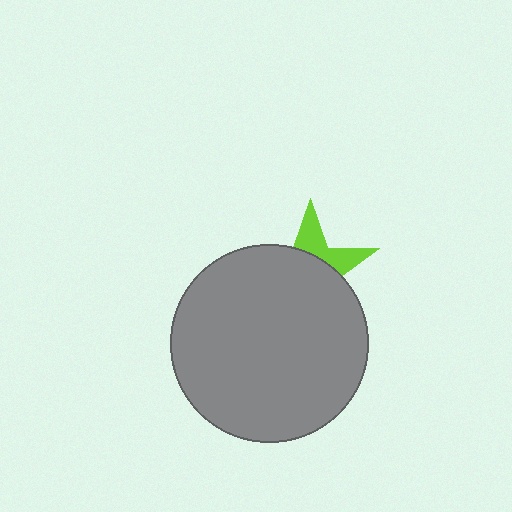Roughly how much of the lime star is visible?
A small part of it is visible (roughly 31%).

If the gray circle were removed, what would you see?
You would see the complete lime star.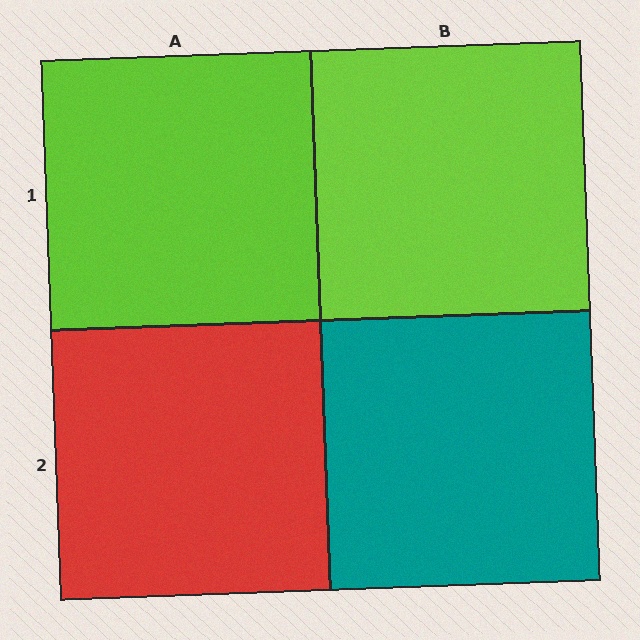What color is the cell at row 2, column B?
Teal.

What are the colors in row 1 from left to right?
Lime, lime.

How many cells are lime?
2 cells are lime.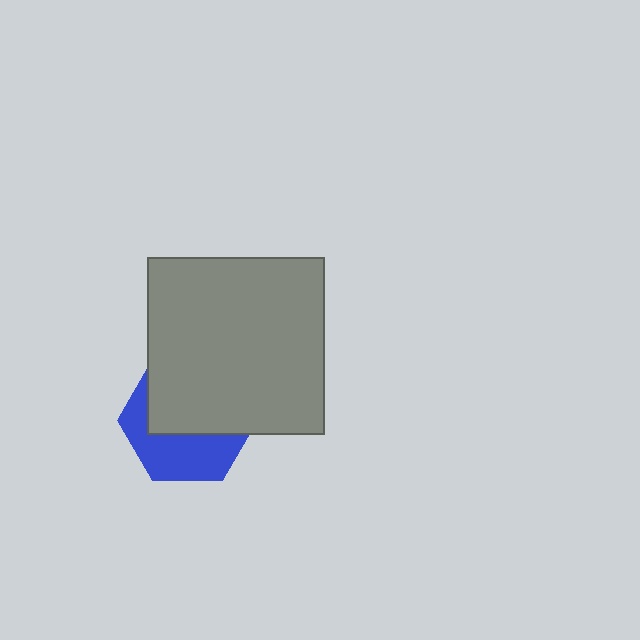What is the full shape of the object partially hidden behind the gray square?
The partially hidden object is a blue hexagon.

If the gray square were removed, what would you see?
You would see the complete blue hexagon.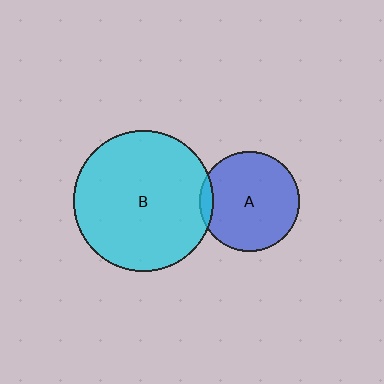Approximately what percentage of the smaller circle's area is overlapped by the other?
Approximately 5%.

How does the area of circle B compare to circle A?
Approximately 2.0 times.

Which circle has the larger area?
Circle B (cyan).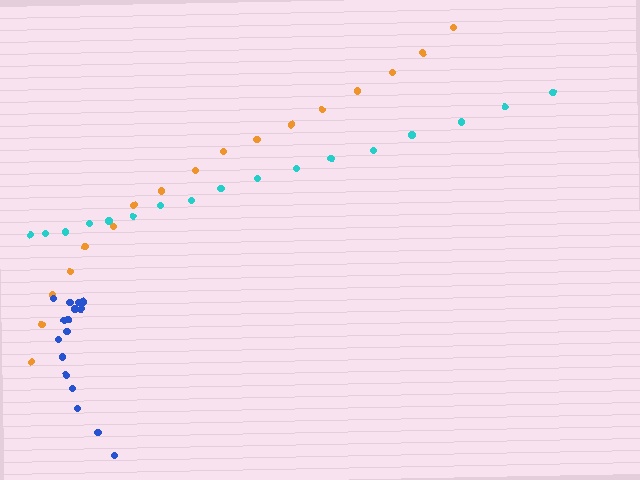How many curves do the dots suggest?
There are 3 distinct paths.